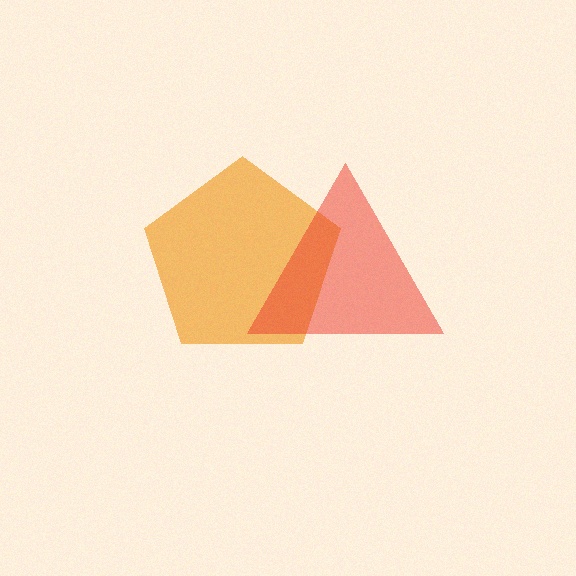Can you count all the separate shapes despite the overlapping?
Yes, there are 2 separate shapes.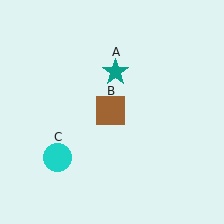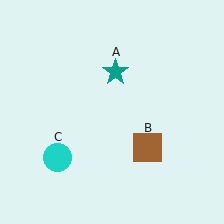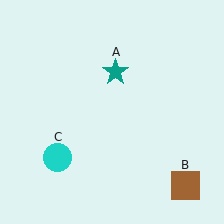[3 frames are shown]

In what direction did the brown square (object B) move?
The brown square (object B) moved down and to the right.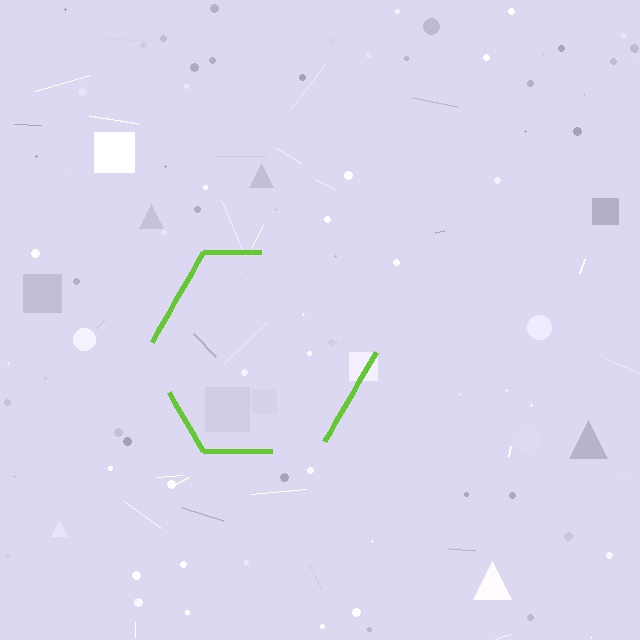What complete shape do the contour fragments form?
The contour fragments form a hexagon.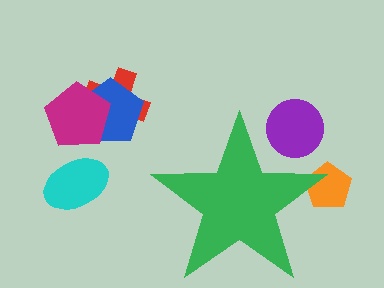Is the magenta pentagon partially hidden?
No, the magenta pentagon is fully visible.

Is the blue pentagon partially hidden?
No, the blue pentagon is fully visible.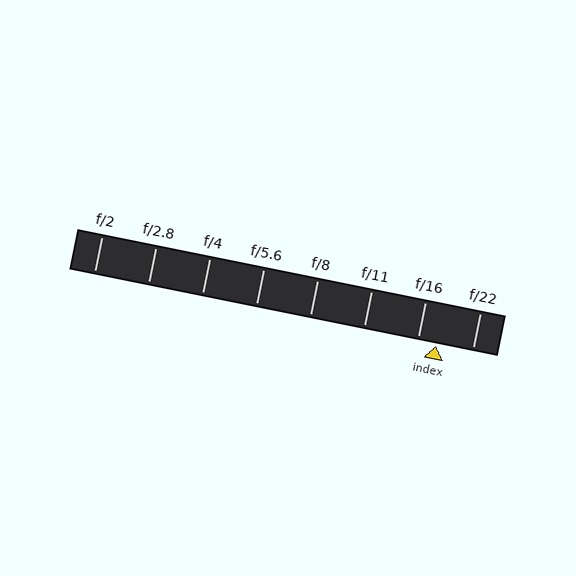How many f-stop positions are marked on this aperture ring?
There are 8 f-stop positions marked.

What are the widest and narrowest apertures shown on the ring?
The widest aperture shown is f/2 and the narrowest is f/22.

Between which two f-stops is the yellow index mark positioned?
The index mark is between f/16 and f/22.